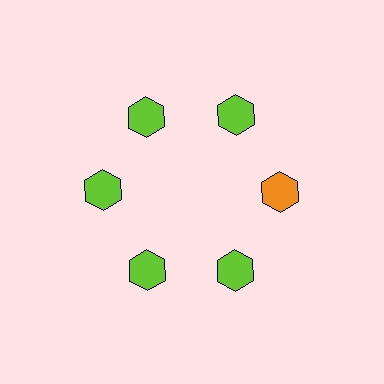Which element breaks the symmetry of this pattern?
The orange hexagon at roughly the 3 o'clock position breaks the symmetry. All other shapes are lime hexagons.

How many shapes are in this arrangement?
There are 6 shapes arranged in a ring pattern.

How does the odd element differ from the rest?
It has a different color: orange instead of lime.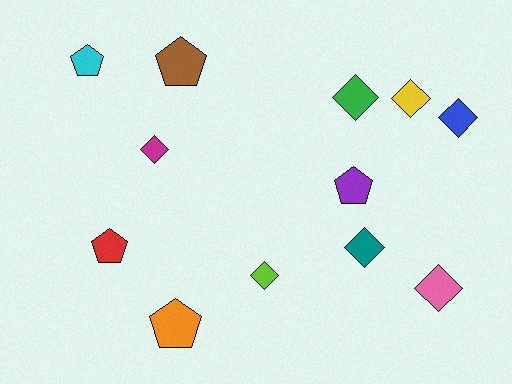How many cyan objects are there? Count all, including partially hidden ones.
There is 1 cyan object.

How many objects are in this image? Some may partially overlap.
There are 12 objects.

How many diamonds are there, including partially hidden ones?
There are 7 diamonds.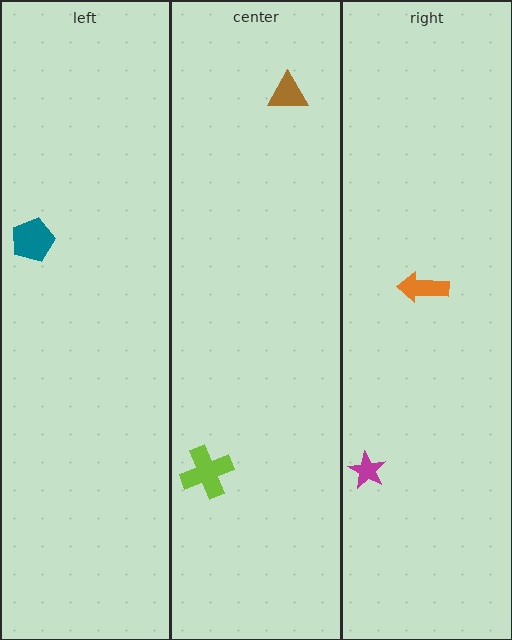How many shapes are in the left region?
1.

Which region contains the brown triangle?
The center region.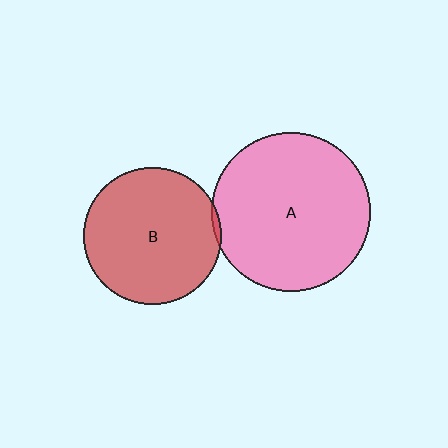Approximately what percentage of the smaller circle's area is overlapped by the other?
Approximately 5%.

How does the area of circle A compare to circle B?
Approximately 1.3 times.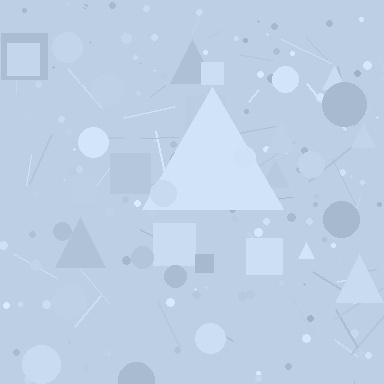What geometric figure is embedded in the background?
A triangle is embedded in the background.